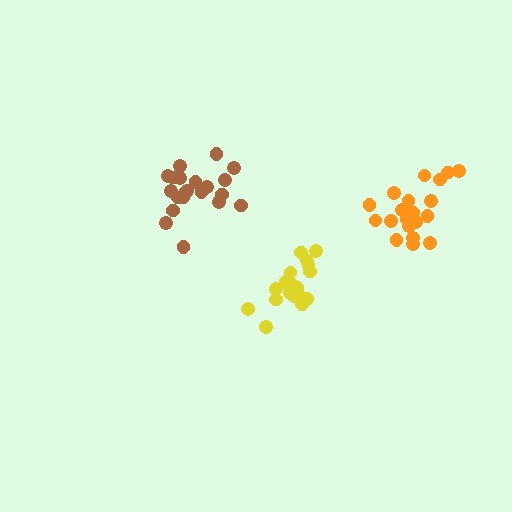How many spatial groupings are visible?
There are 3 spatial groupings.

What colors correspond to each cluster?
The clusters are colored: yellow, brown, orange.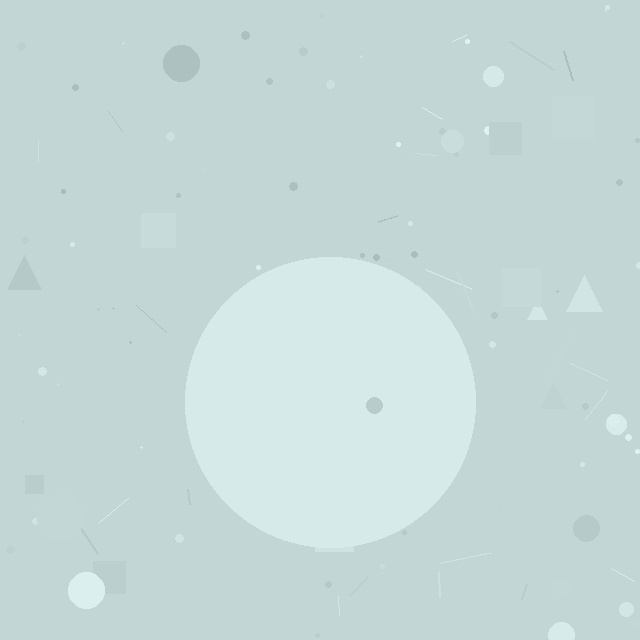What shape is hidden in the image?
A circle is hidden in the image.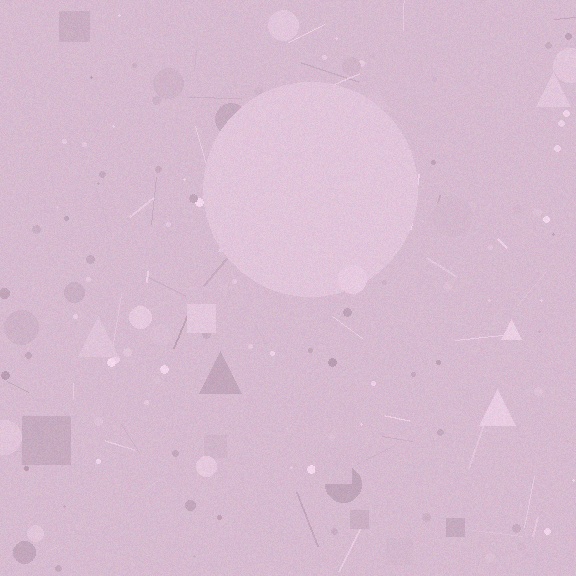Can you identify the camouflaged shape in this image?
The camouflaged shape is a circle.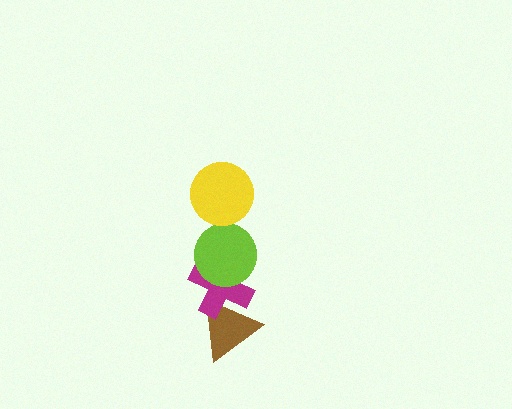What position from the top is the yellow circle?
The yellow circle is 1st from the top.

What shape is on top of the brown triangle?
The magenta cross is on top of the brown triangle.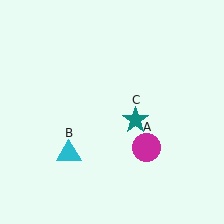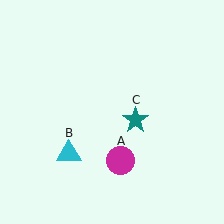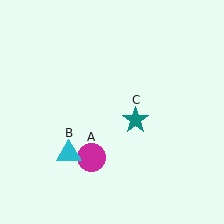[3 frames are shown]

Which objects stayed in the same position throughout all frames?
Cyan triangle (object B) and teal star (object C) remained stationary.